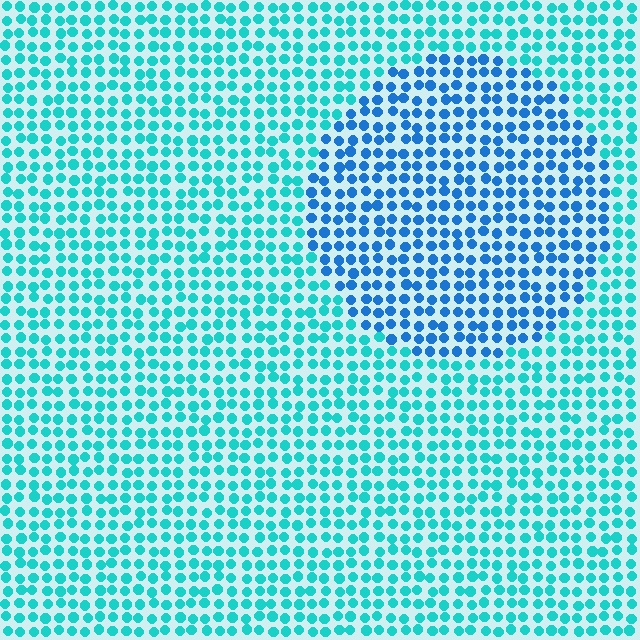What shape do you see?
I see a circle.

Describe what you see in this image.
The image is filled with small cyan elements in a uniform arrangement. A circle-shaped region is visible where the elements are tinted to a slightly different hue, forming a subtle color boundary.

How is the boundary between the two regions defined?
The boundary is defined purely by a slight shift in hue (about 33 degrees). Spacing, size, and orientation are identical on both sides.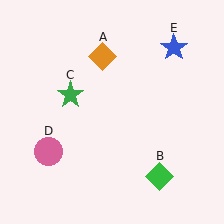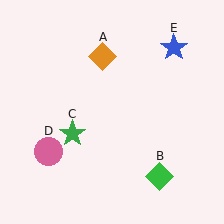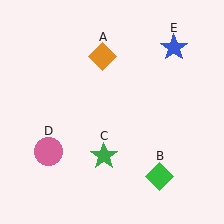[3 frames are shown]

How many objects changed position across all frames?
1 object changed position: green star (object C).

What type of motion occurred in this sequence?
The green star (object C) rotated counterclockwise around the center of the scene.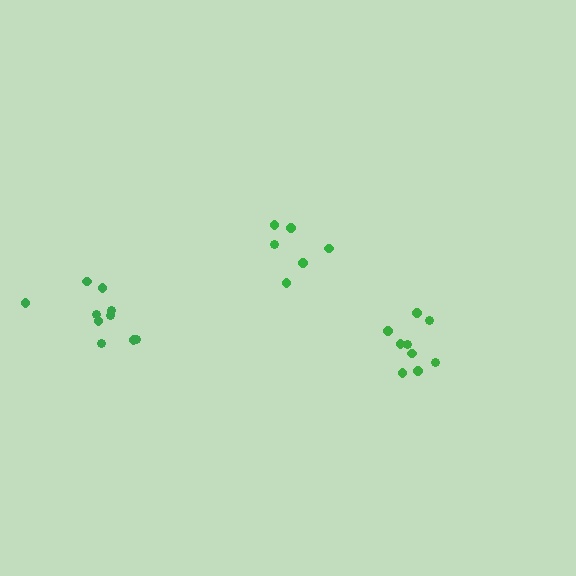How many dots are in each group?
Group 1: 10 dots, Group 2: 6 dots, Group 3: 9 dots (25 total).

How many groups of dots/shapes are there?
There are 3 groups.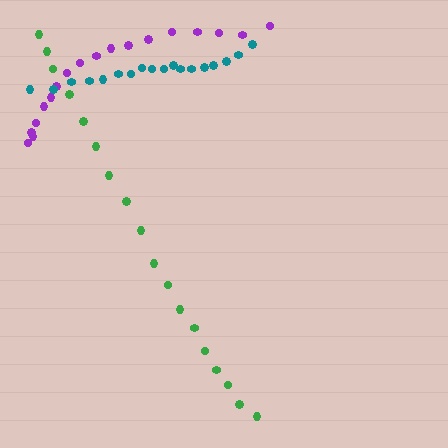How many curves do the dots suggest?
There are 3 distinct paths.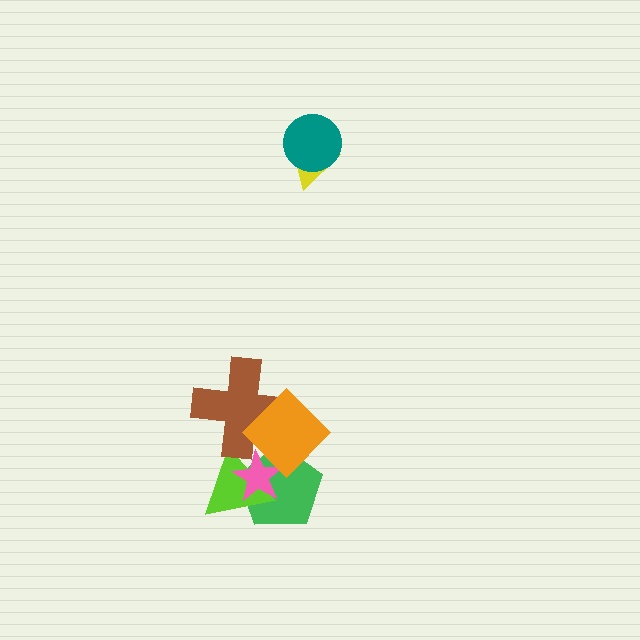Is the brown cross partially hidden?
Yes, it is partially covered by another shape.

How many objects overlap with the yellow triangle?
1 object overlaps with the yellow triangle.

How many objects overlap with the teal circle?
1 object overlaps with the teal circle.